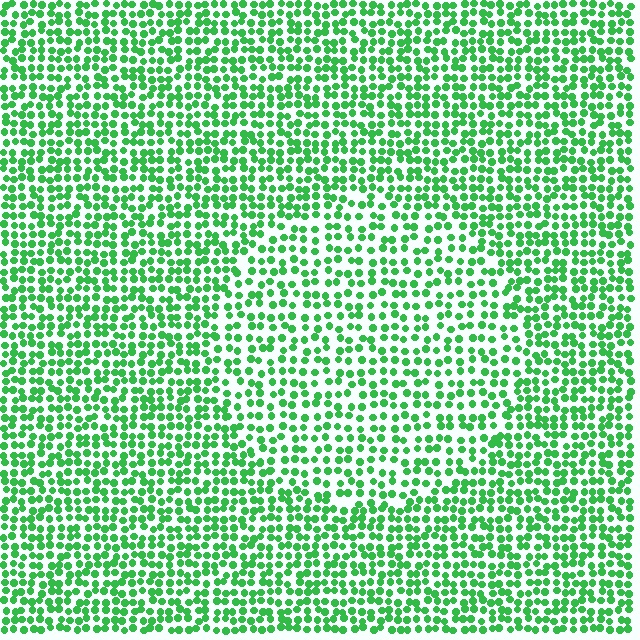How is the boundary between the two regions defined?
The boundary is defined by a change in element density (approximately 1.5x ratio). All elements are the same color, size, and shape.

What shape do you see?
I see a circle.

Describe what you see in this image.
The image contains small green elements arranged at two different densities. A circle-shaped region is visible where the elements are less densely packed than the surrounding area.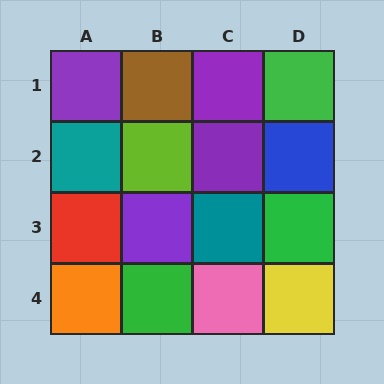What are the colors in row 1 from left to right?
Purple, brown, purple, green.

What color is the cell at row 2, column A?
Teal.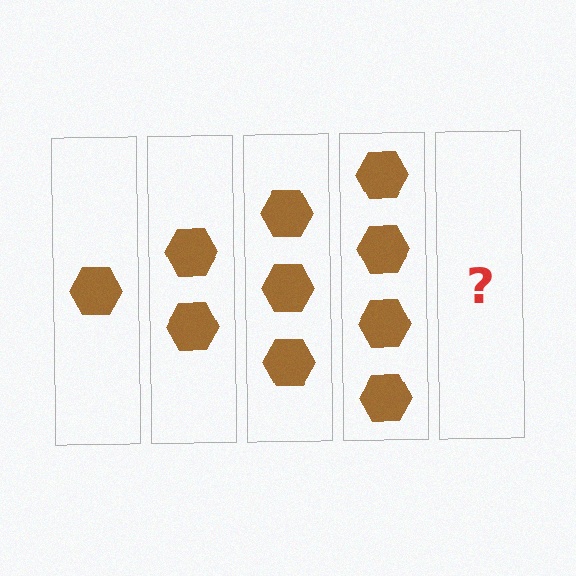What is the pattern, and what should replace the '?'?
The pattern is that each step adds one more hexagon. The '?' should be 5 hexagons.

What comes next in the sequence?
The next element should be 5 hexagons.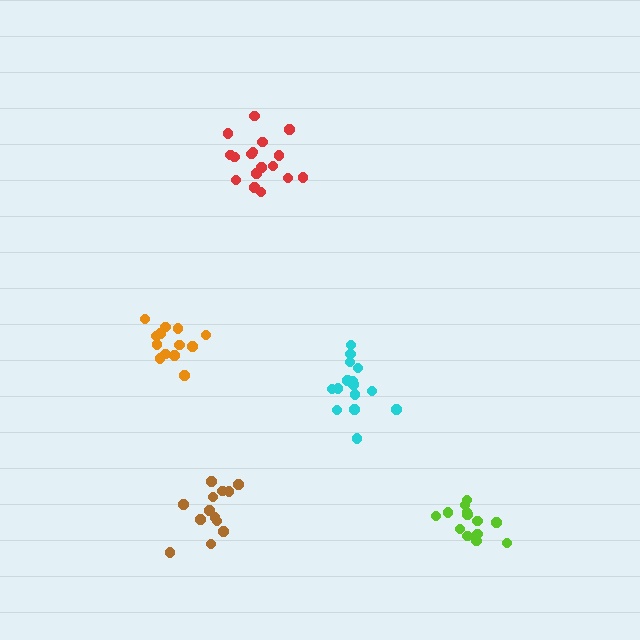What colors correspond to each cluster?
The clusters are colored: brown, lime, red, cyan, orange.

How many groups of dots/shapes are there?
There are 5 groups.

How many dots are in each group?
Group 1: 13 dots, Group 2: 13 dots, Group 3: 17 dots, Group 4: 15 dots, Group 5: 13 dots (71 total).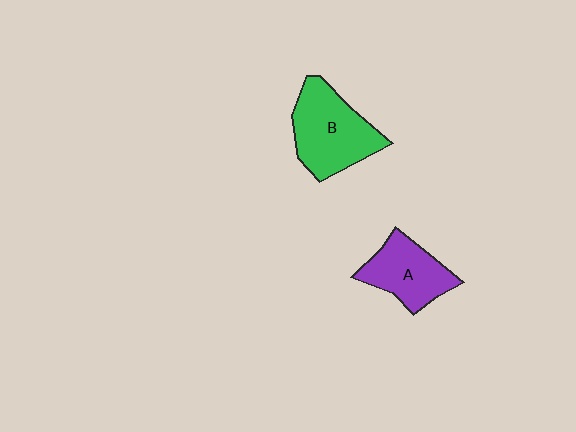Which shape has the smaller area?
Shape A (purple).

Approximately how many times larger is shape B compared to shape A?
Approximately 1.3 times.